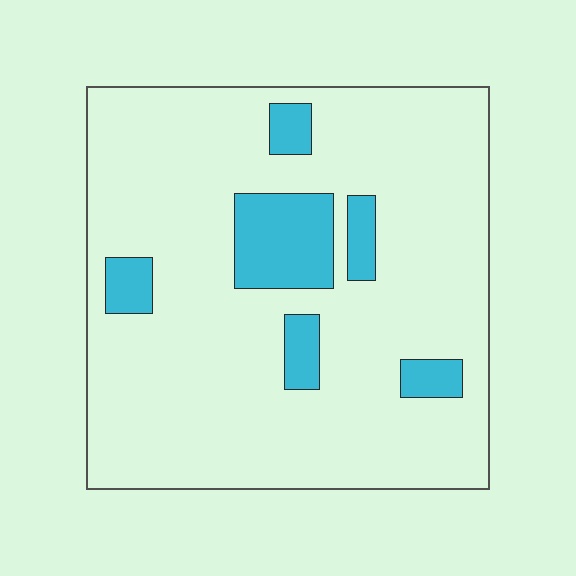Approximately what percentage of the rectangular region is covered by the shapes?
Approximately 15%.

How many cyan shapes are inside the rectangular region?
6.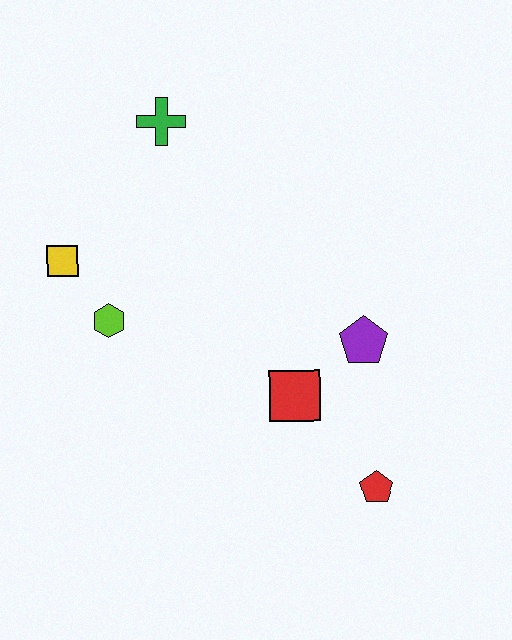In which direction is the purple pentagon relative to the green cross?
The purple pentagon is below the green cross.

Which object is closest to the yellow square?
The lime hexagon is closest to the yellow square.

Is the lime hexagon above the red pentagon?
Yes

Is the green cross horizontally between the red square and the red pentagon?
No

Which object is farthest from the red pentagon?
The green cross is farthest from the red pentagon.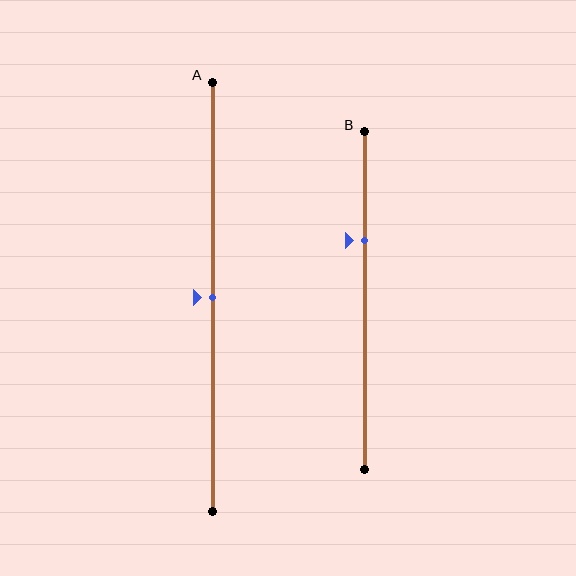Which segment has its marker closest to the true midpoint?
Segment A has its marker closest to the true midpoint.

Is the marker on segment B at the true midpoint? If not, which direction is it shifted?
No, the marker on segment B is shifted upward by about 18% of the segment length.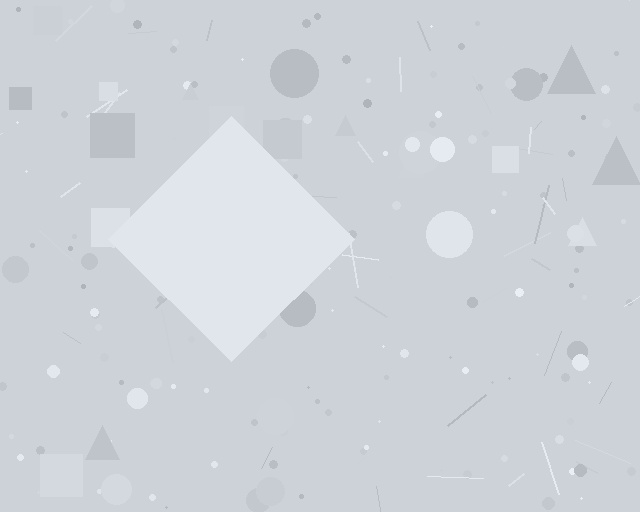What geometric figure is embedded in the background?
A diamond is embedded in the background.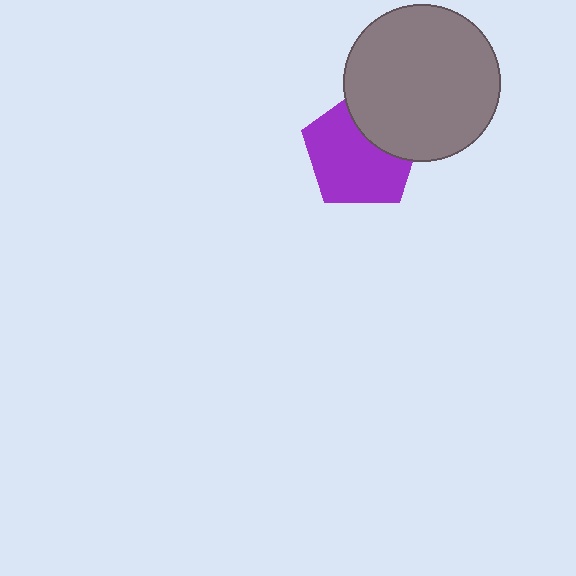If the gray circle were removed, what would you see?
You would see the complete purple pentagon.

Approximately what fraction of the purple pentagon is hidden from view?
Roughly 31% of the purple pentagon is hidden behind the gray circle.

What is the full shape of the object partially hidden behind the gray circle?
The partially hidden object is a purple pentagon.